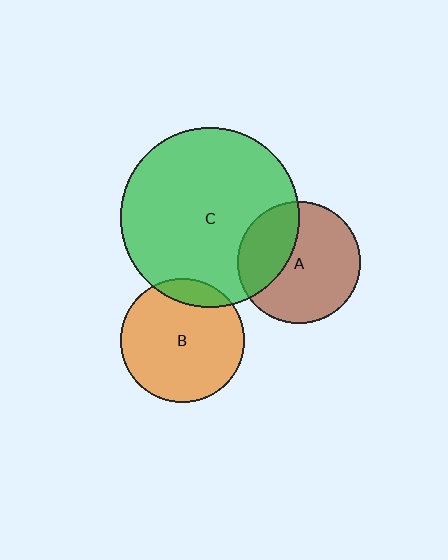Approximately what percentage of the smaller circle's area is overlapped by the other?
Approximately 35%.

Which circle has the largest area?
Circle C (green).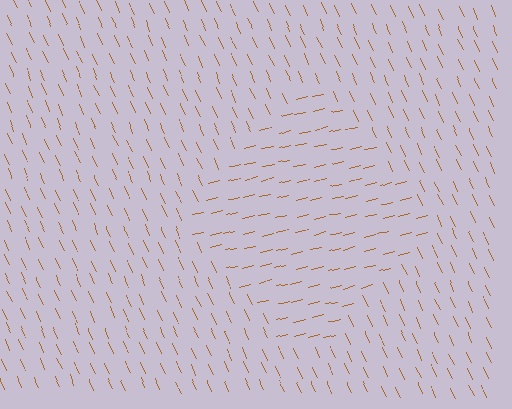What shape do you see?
I see a diamond.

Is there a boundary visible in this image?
Yes, there is a texture boundary formed by a change in line orientation.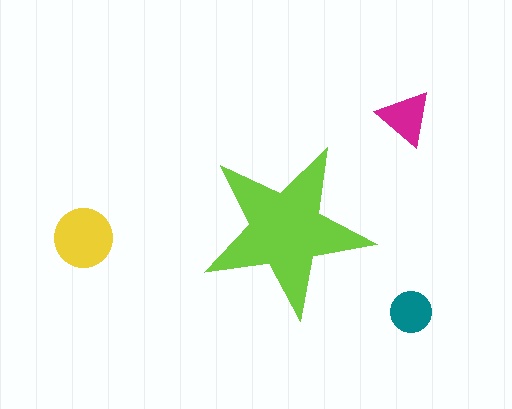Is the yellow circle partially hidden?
No, the yellow circle is fully visible.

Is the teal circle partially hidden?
No, the teal circle is fully visible.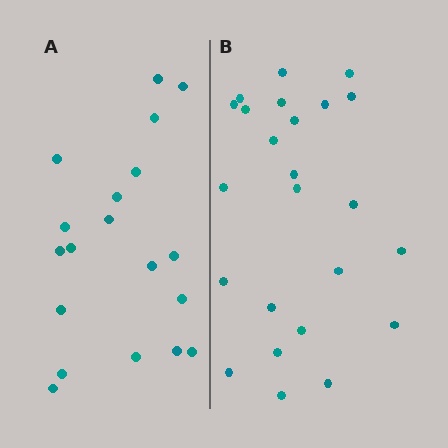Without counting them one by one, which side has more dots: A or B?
Region B (the right region) has more dots.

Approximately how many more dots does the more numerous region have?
Region B has about 5 more dots than region A.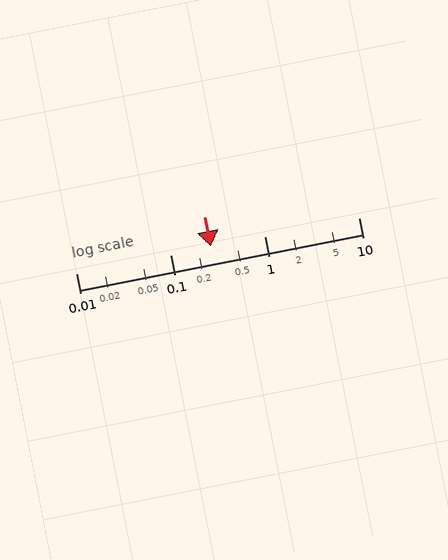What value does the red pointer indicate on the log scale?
The pointer indicates approximately 0.27.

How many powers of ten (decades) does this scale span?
The scale spans 3 decades, from 0.01 to 10.